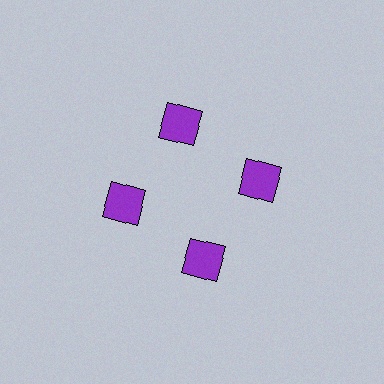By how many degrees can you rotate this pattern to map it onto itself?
The pattern maps onto itself every 90 degrees of rotation.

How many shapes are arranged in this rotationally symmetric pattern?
There are 4 shapes, arranged in 4 groups of 1.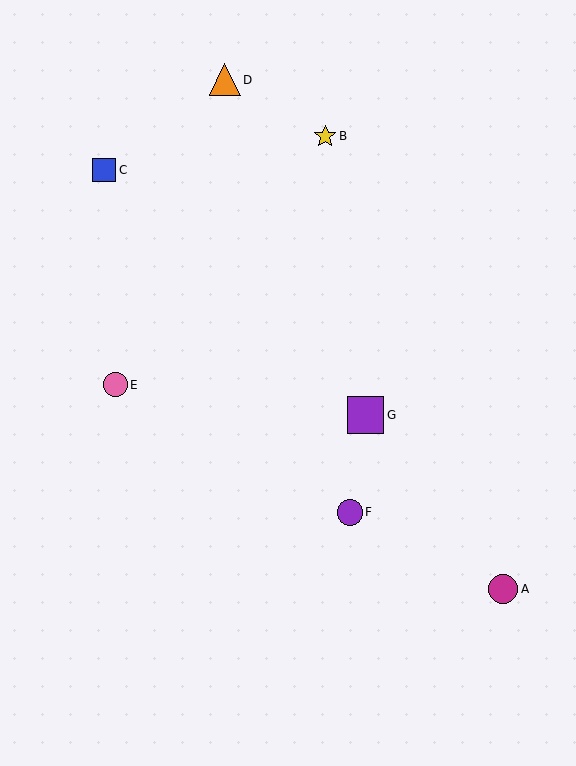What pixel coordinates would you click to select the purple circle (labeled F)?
Click at (350, 513) to select the purple circle F.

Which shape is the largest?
The purple square (labeled G) is the largest.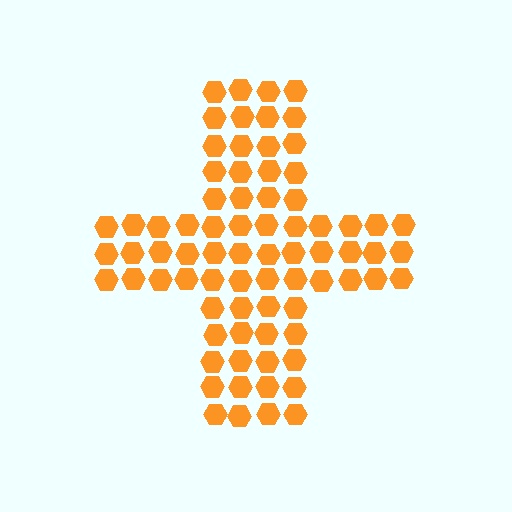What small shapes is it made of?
It is made of small hexagons.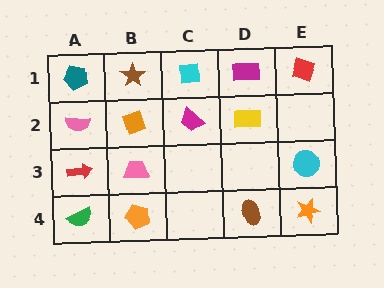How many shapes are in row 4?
4 shapes.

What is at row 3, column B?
A pink trapezoid.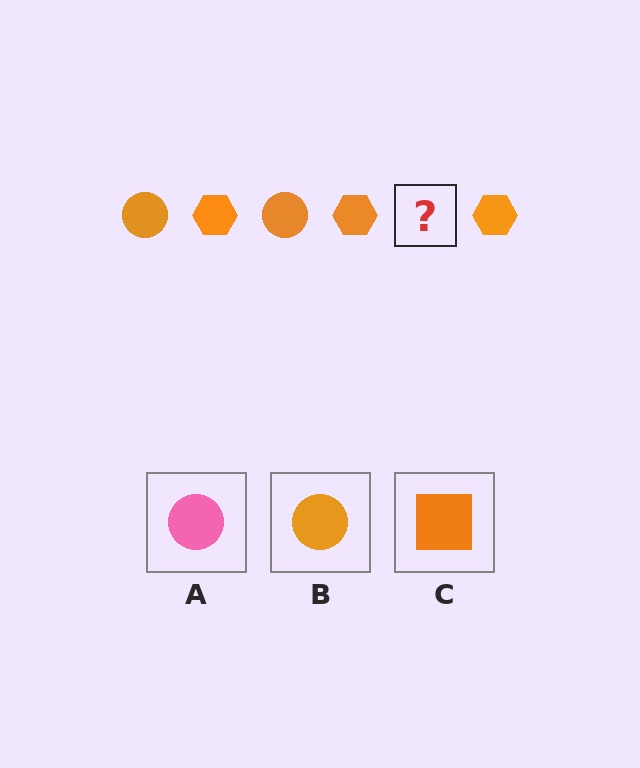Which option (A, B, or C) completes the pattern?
B.